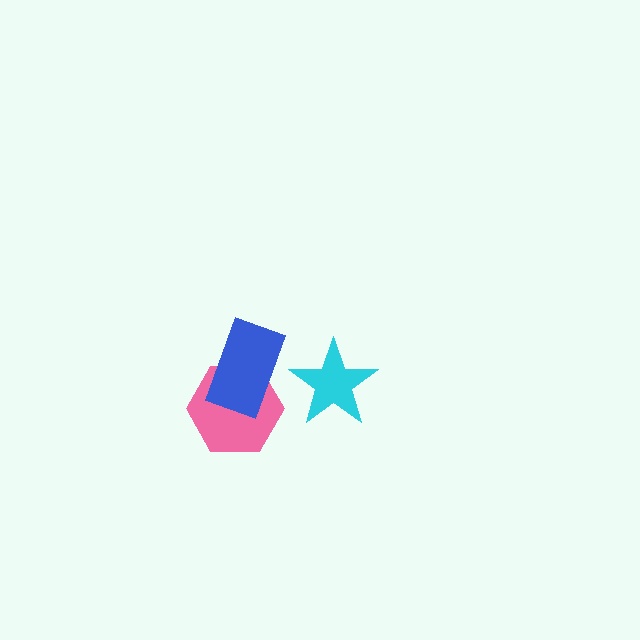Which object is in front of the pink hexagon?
The blue rectangle is in front of the pink hexagon.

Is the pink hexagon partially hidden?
Yes, it is partially covered by another shape.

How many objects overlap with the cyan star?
0 objects overlap with the cyan star.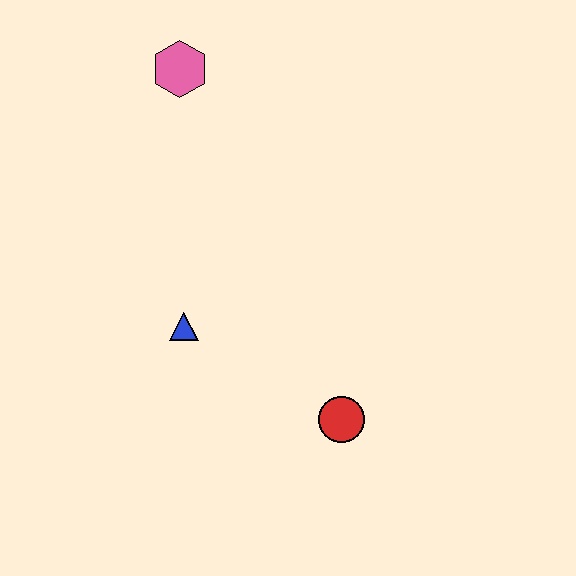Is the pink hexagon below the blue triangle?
No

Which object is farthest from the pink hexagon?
The red circle is farthest from the pink hexagon.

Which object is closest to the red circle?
The blue triangle is closest to the red circle.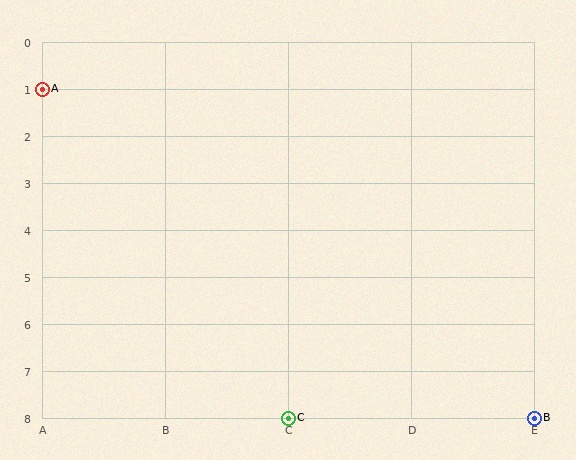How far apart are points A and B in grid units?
Points A and B are 4 columns and 7 rows apart (about 8.1 grid units diagonally).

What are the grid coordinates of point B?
Point B is at grid coordinates (E, 8).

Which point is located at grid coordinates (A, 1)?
Point A is at (A, 1).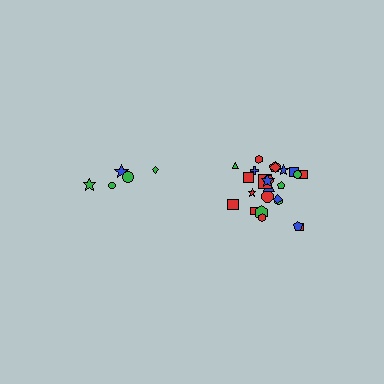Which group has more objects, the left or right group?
The right group.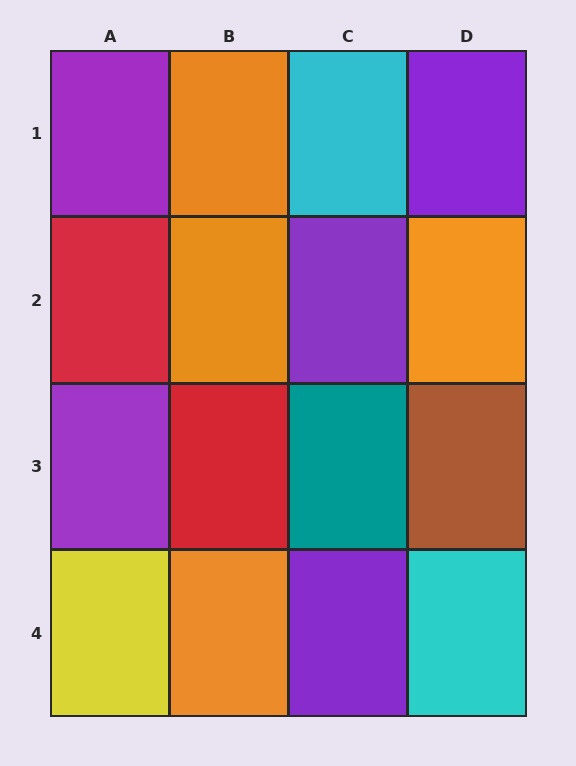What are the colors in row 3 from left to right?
Purple, red, teal, brown.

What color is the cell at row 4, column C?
Purple.